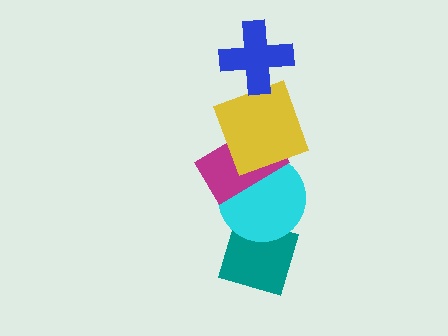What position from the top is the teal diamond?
The teal diamond is 5th from the top.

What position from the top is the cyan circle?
The cyan circle is 4th from the top.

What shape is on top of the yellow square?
The blue cross is on top of the yellow square.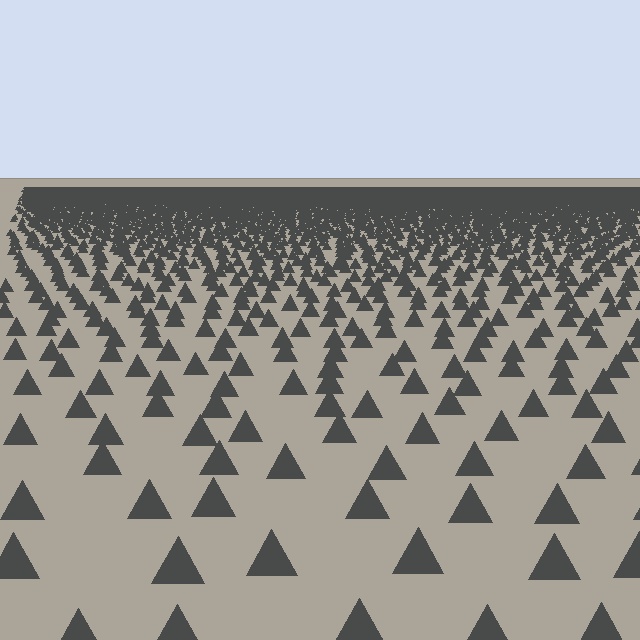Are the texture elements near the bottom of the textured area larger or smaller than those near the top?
Larger. Near the bottom, elements are closer to the viewer and appear at a bigger on-screen size.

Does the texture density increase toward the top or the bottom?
Density increases toward the top.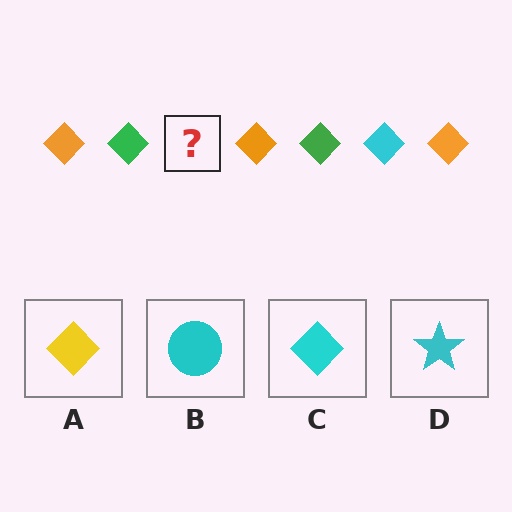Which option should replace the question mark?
Option C.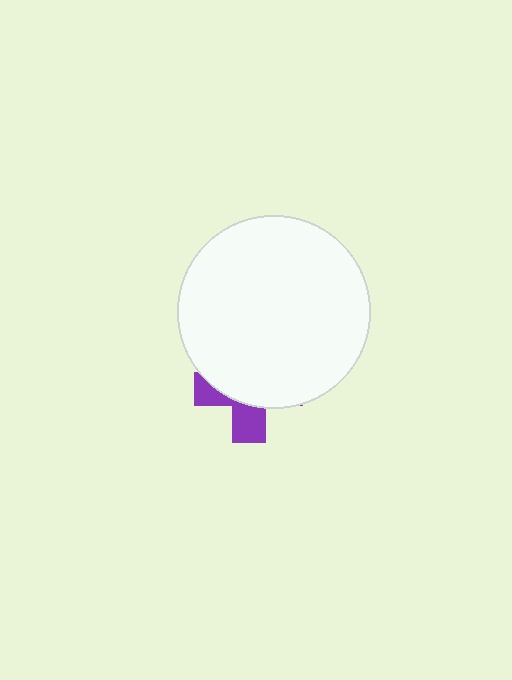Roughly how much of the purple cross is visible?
A small part of it is visible (roughly 33%).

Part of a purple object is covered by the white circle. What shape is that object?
It is a cross.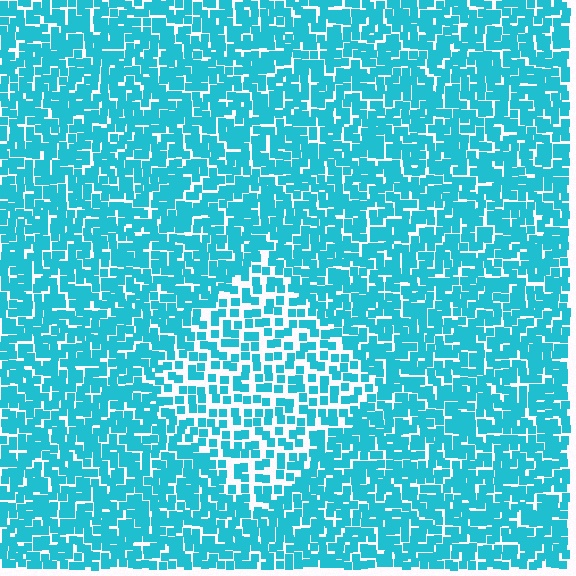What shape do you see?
I see a diamond.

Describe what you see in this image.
The image contains small cyan elements arranged at two different densities. A diamond-shaped region is visible where the elements are less densely packed than the surrounding area.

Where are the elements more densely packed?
The elements are more densely packed outside the diamond boundary.